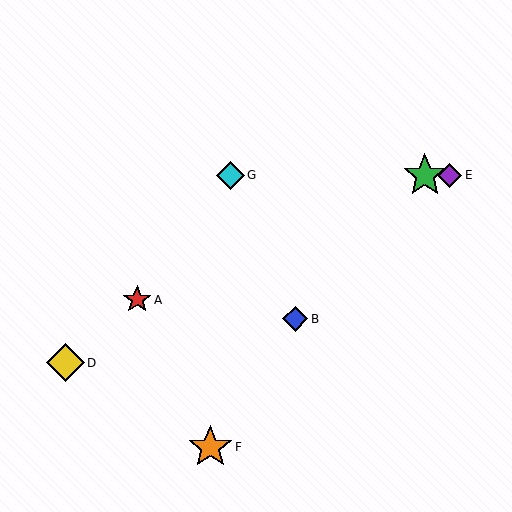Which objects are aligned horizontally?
Objects C, E, G are aligned horizontally.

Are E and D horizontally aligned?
No, E is at y≈175 and D is at y≈363.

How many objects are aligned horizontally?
3 objects (C, E, G) are aligned horizontally.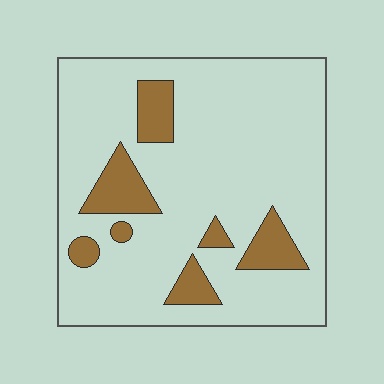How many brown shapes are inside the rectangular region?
7.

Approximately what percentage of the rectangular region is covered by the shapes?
Approximately 15%.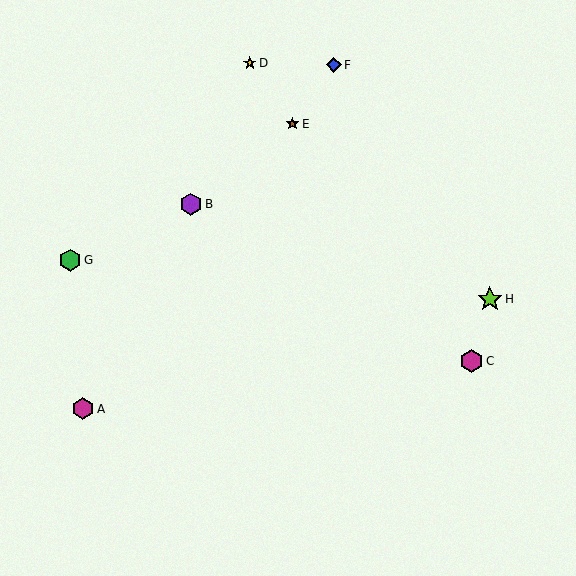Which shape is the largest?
The lime star (labeled H) is the largest.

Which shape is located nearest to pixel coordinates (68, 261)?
The green hexagon (labeled G) at (70, 260) is nearest to that location.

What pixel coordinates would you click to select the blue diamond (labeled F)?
Click at (334, 65) to select the blue diamond F.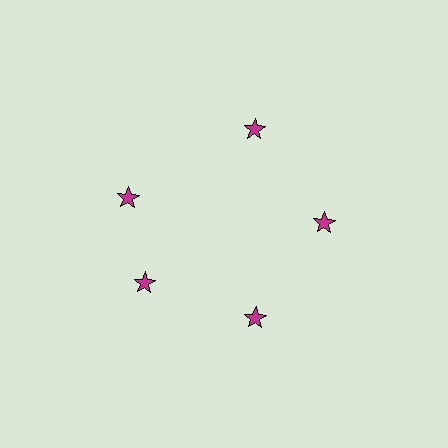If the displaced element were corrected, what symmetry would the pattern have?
It would have 5-fold rotational symmetry — the pattern would map onto itself every 72 degrees.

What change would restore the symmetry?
The symmetry would be restored by rotating it back into even spacing with its neighbors so that all 5 stars sit at equal angles and equal distance from the center.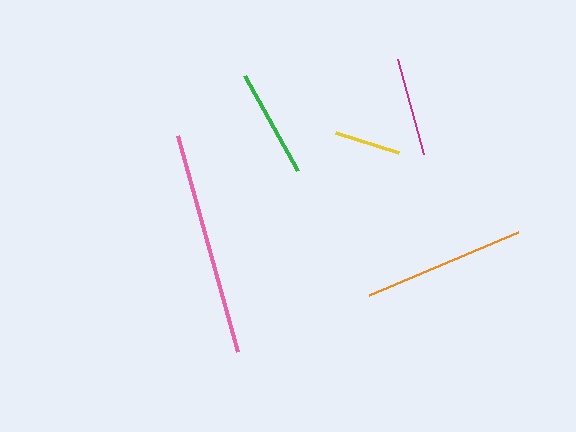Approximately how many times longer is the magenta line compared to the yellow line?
The magenta line is approximately 1.5 times the length of the yellow line.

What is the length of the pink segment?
The pink segment is approximately 225 pixels long.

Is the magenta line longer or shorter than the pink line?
The pink line is longer than the magenta line.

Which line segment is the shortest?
The yellow line is the shortest at approximately 66 pixels.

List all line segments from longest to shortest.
From longest to shortest: pink, orange, green, magenta, yellow.